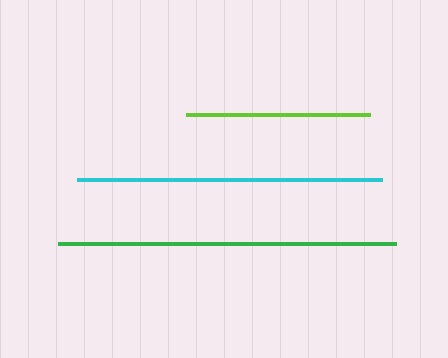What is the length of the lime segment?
The lime segment is approximately 184 pixels long.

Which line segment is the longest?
The green line is the longest at approximately 338 pixels.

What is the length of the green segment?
The green segment is approximately 338 pixels long.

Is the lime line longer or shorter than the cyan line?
The cyan line is longer than the lime line.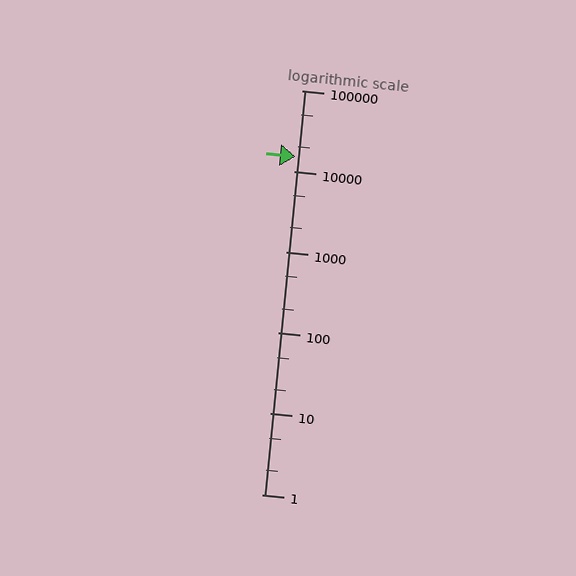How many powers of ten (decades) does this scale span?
The scale spans 5 decades, from 1 to 100000.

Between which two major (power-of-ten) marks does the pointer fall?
The pointer is between 10000 and 100000.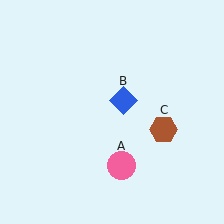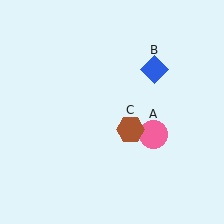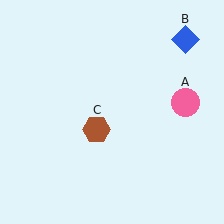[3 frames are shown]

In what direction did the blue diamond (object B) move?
The blue diamond (object B) moved up and to the right.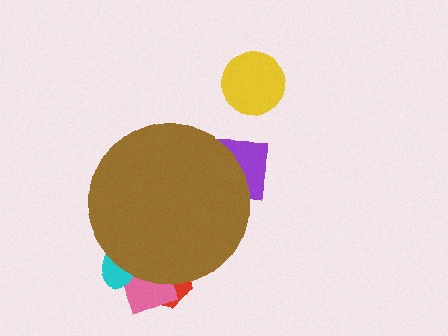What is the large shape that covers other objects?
A brown circle.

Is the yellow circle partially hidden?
No, the yellow circle is fully visible.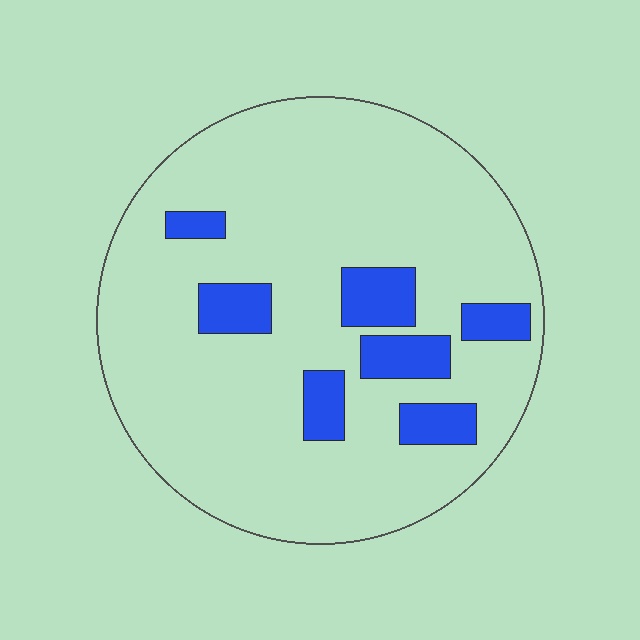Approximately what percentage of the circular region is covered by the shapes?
Approximately 15%.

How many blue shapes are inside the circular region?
7.